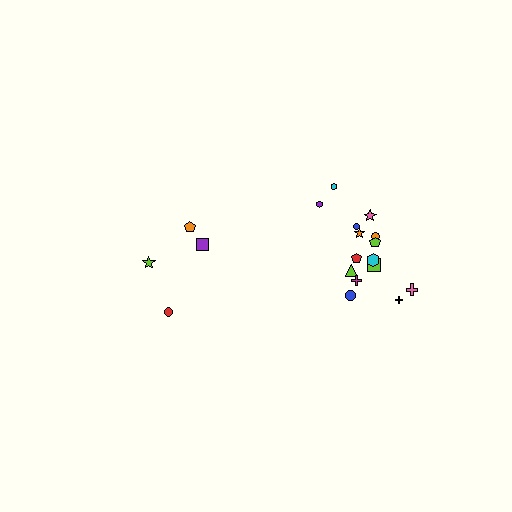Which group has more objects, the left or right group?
The right group.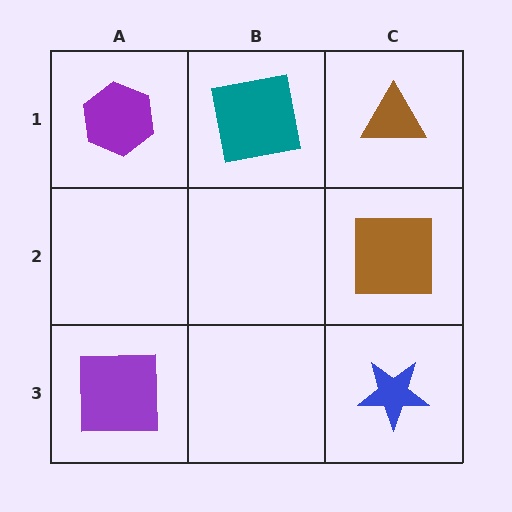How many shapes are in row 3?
2 shapes.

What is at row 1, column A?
A purple hexagon.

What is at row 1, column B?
A teal square.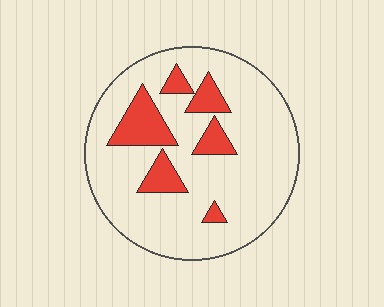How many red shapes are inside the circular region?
6.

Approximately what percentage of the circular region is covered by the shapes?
Approximately 20%.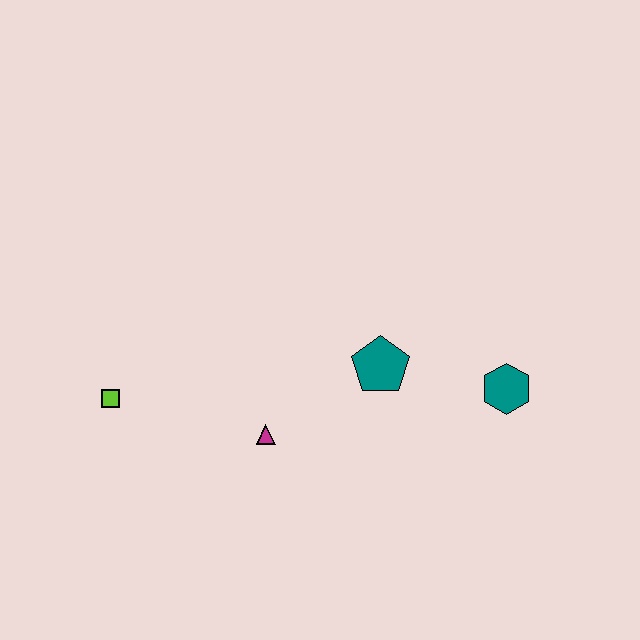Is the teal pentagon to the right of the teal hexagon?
No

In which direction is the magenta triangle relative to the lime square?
The magenta triangle is to the right of the lime square.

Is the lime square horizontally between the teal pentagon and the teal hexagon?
No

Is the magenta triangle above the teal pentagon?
No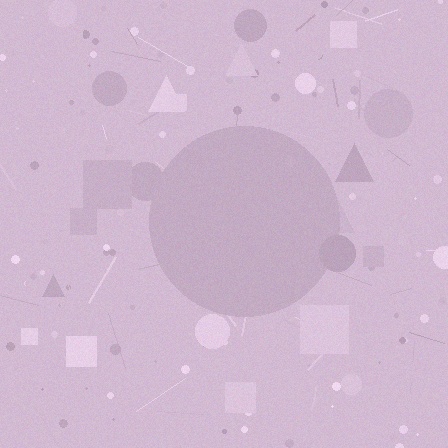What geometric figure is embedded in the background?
A circle is embedded in the background.